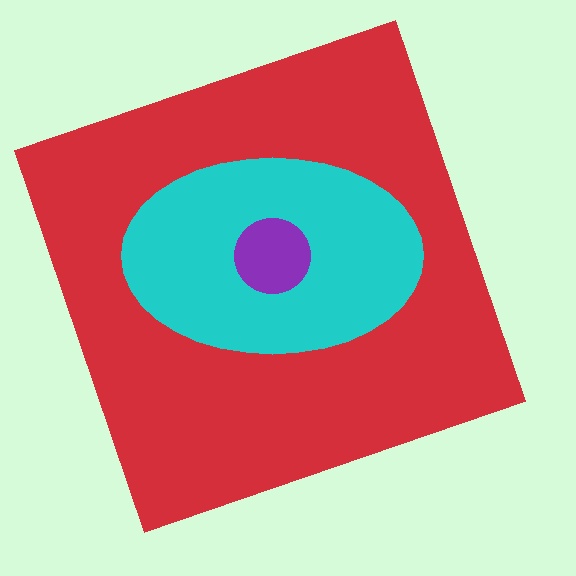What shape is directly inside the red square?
The cyan ellipse.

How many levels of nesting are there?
3.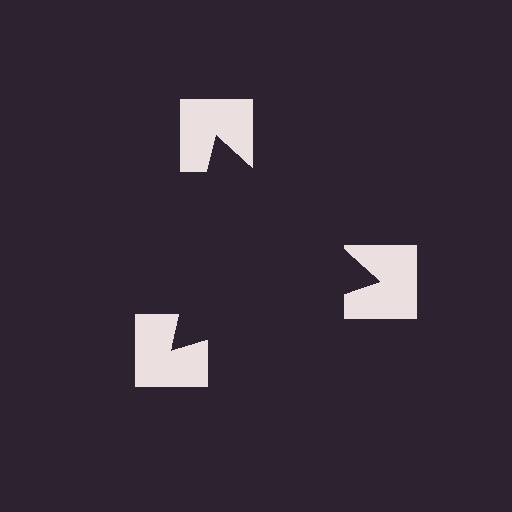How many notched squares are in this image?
There are 3 — one at each vertex of the illusory triangle.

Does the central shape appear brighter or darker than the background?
It typically appears slightly darker than the background, even though no actual brightness change is drawn.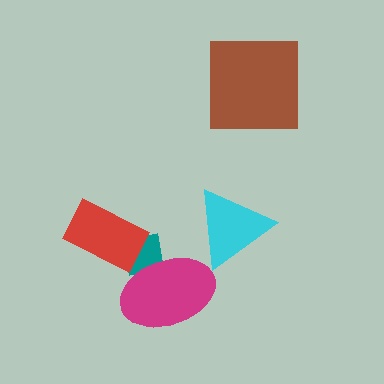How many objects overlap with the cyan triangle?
0 objects overlap with the cyan triangle.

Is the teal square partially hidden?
Yes, it is partially covered by another shape.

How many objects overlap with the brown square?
0 objects overlap with the brown square.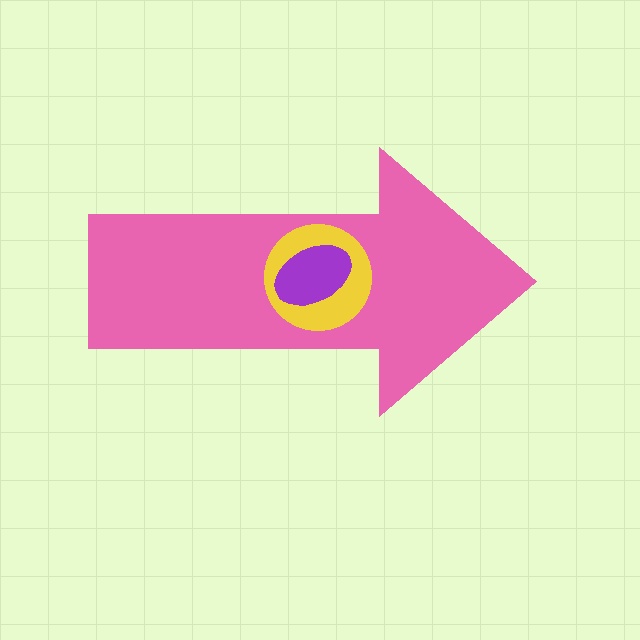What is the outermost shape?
The pink arrow.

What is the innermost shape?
The purple ellipse.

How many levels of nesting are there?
3.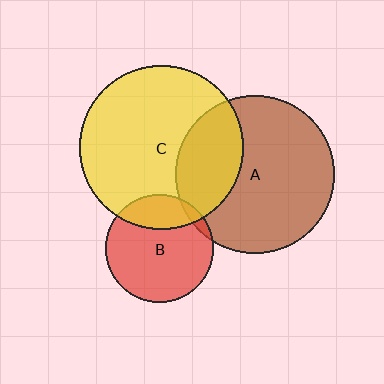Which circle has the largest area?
Circle C (yellow).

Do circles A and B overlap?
Yes.